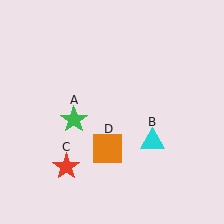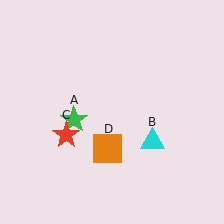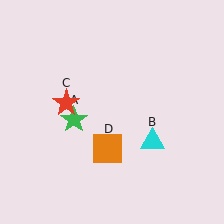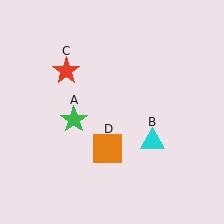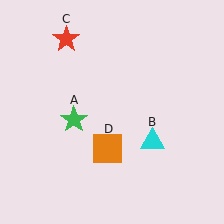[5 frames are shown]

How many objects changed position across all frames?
1 object changed position: red star (object C).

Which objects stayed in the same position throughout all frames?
Green star (object A) and cyan triangle (object B) and orange square (object D) remained stationary.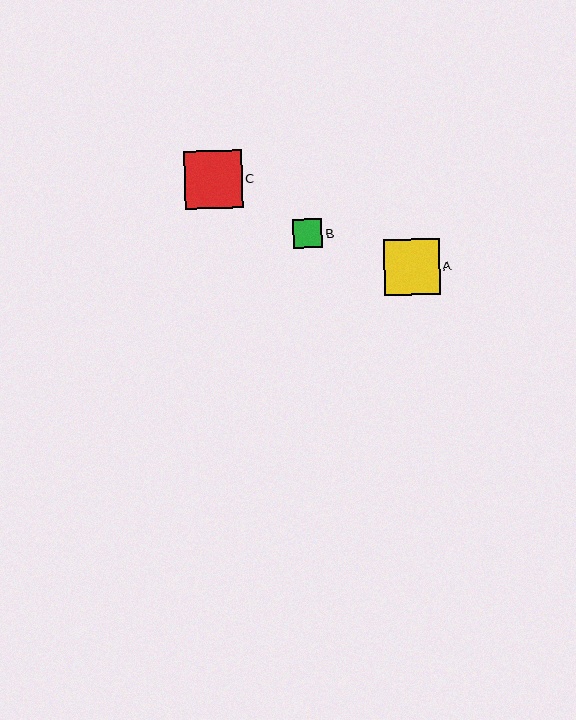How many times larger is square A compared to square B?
Square A is approximately 1.9 times the size of square B.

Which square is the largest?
Square C is the largest with a size of approximately 58 pixels.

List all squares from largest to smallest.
From largest to smallest: C, A, B.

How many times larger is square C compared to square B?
Square C is approximately 2.0 times the size of square B.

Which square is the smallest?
Square B is the smallest with a size of approximately 29 pixels.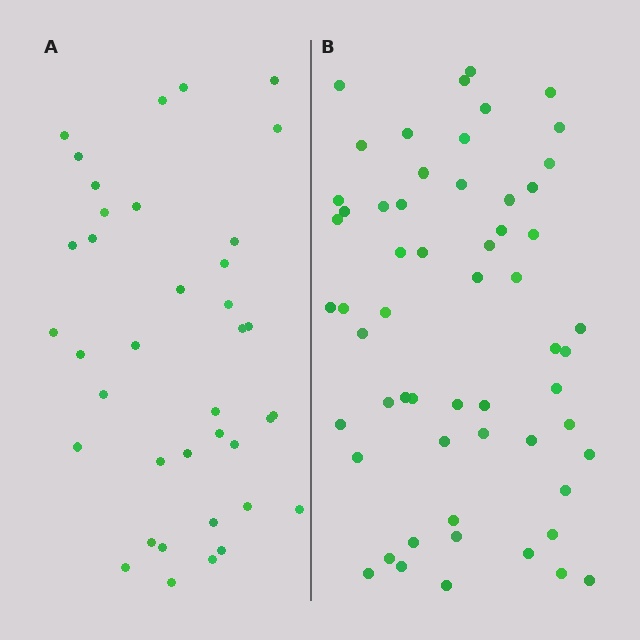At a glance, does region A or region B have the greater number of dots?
Region B (the right region) has more dots.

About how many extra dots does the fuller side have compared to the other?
Region B has approximately 20 more dots than region A.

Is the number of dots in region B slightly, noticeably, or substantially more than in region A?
Region B has substantially more. The ratio is roughly 1.5 to 1.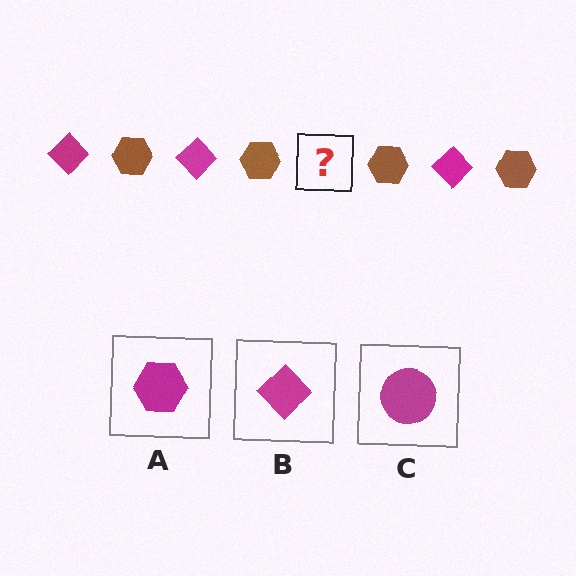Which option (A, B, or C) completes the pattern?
B.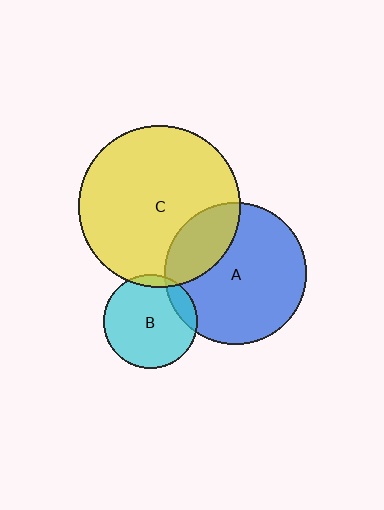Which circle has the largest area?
Circle C (yellow).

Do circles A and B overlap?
Yes.